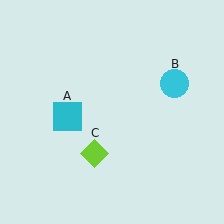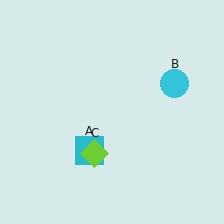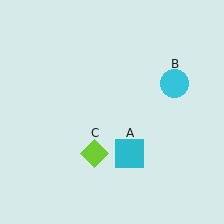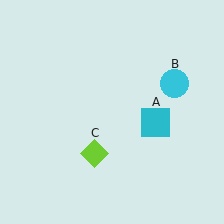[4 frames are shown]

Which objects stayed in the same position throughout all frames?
Cyan circle (object B) and lime diamond (object C) remained stationary.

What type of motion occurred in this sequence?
The cyan square (object A) rotated counterclockwise around the center of the scene.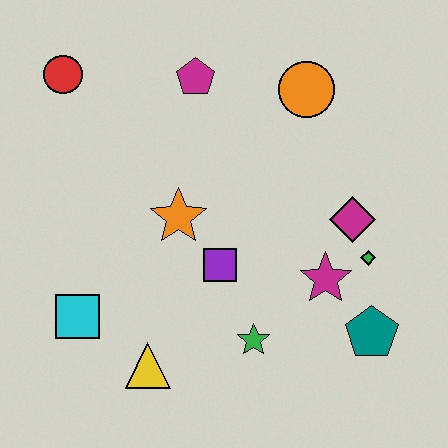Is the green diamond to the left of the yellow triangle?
No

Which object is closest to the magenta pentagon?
The orange circle is closest to the magenta pentagon.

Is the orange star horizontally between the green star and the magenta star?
No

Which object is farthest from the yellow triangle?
The orange circle is farthest from the yellow triangle.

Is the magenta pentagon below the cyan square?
No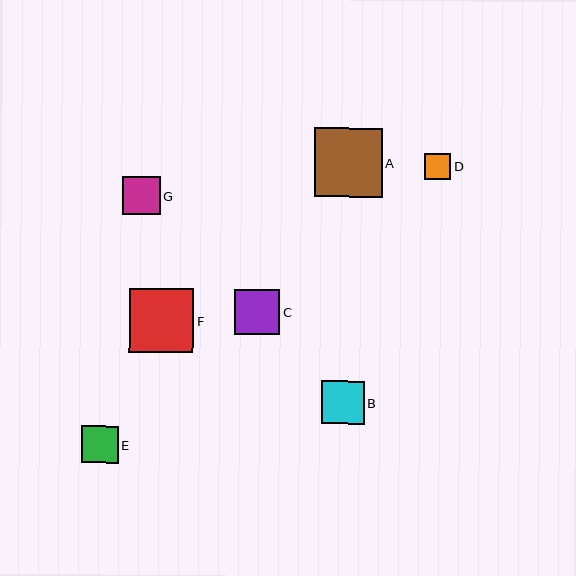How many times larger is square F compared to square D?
Square F is approximately 2.5 times the size of square D.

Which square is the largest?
Square A is the largest with a size of approximately 68 pixels.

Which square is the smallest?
Square D is the smallest with a size of approximately 26 pixels.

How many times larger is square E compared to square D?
Square E is approximately 1.4 times the size of square D.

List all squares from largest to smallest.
From largest to smallest: A, F, C, B, G, E, D.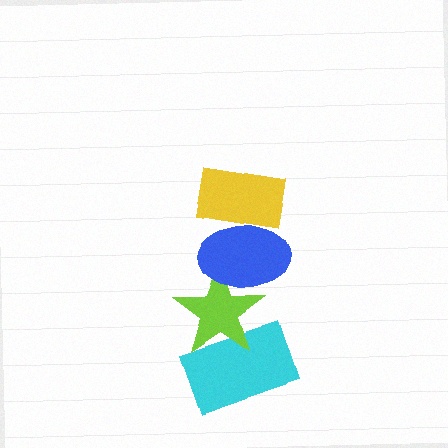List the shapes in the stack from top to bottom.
From top to bottom: the yellow rectangle, the blue ellipse, the lime star, the cyan rectangle.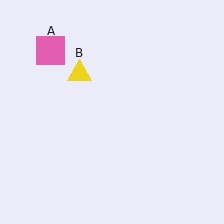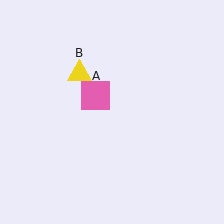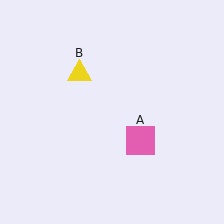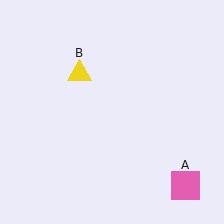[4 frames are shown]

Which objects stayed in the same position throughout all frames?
Yellow triangle (object B) remained stationary.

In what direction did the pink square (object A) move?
The pink square (object A) moved down and to the right.